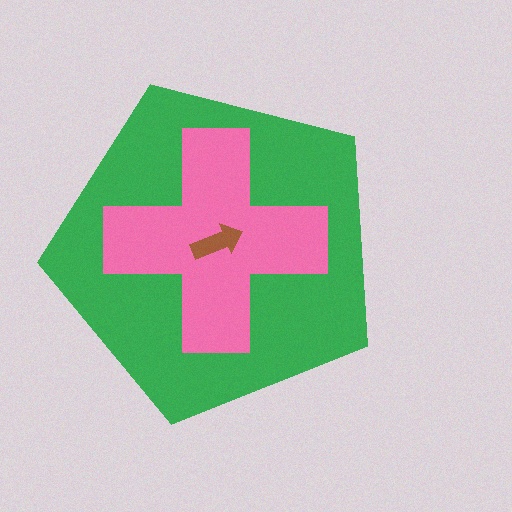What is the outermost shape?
The green pentagon.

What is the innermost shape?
The brown arrow.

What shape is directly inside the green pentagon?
The pink cross.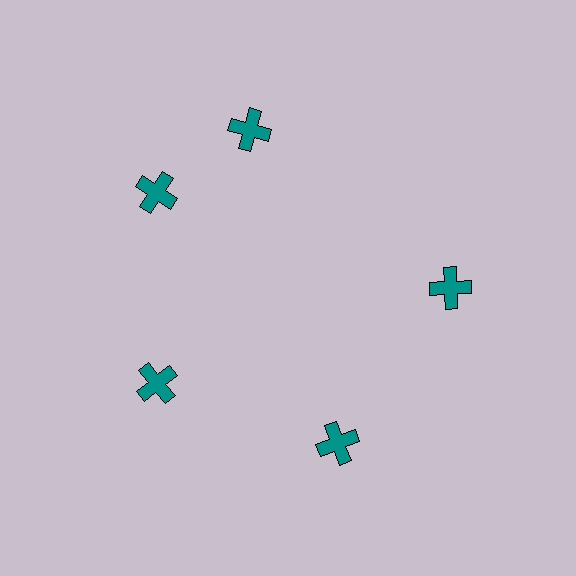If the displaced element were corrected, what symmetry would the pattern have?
It would have 5-fold rotational symmetry — the pattern would map onto itself every 72 degrees.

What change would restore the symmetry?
The symmetry would be restored by rotating it back into even spacing with its neighbors so that all 5 crosses sit at equal angles and equal distance from the center.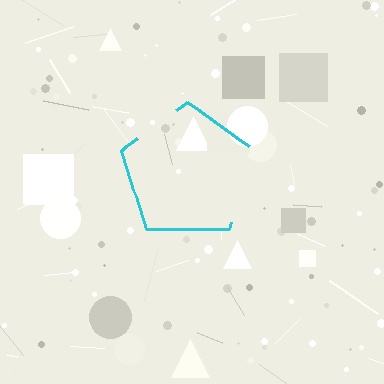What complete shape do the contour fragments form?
The contour fragments form a pentagon.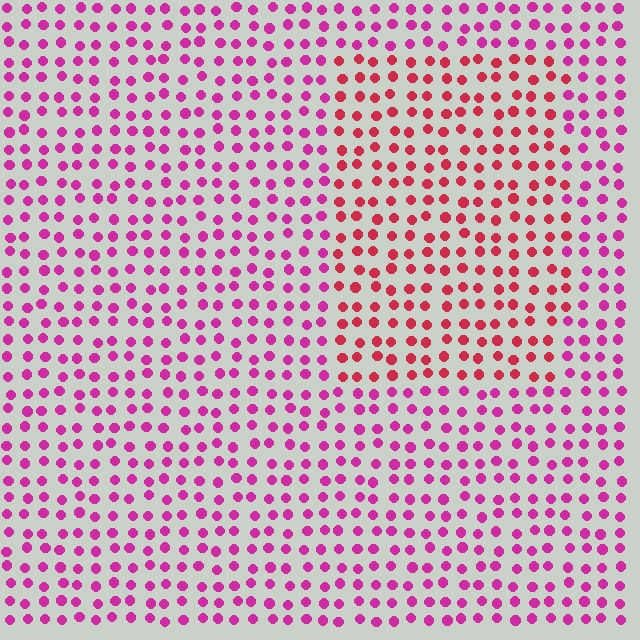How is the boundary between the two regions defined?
The boundary is defined purely by a slight shift in hue (about 32 degrees). Spacing, size, and orientation are identical on both sides.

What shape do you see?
I see a rectangle.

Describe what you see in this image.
The image is filled with small magenta elements in a uniform arrangement. A rectangle-shaped region is visible where the elements are tinted to a slightly different hue, forming a subtle color boundary.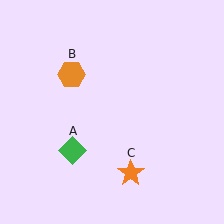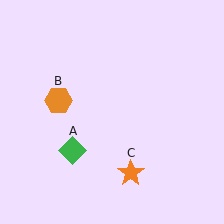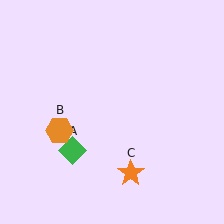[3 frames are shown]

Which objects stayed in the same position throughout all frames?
Green diamond (object A) and orange star (object C) remained stationary.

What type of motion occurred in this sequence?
The orange hexagon (object B) rotated counterclockwise around the center of the scene.